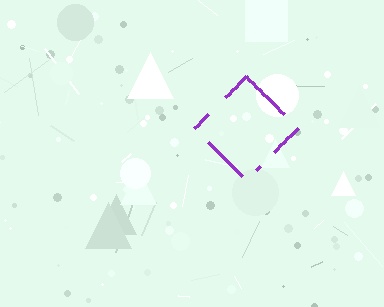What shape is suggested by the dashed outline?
The dashed outline suggests a diamond.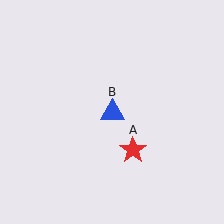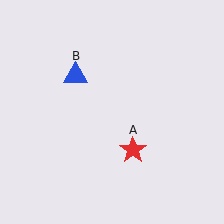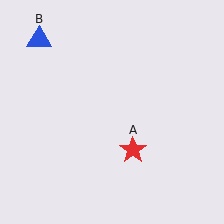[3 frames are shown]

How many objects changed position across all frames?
1 object changed position: blue triangle (object B).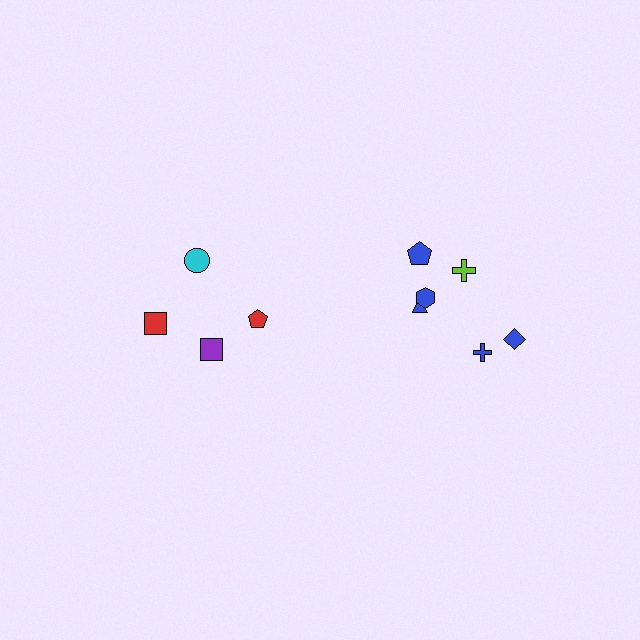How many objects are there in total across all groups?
There are 10 objects.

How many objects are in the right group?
There are 6 objects.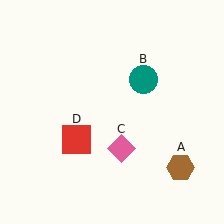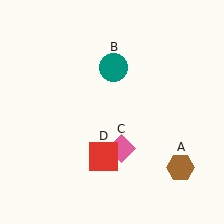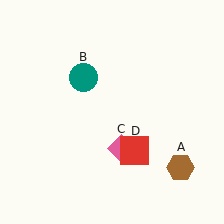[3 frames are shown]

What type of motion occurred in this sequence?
The teal circle (object B), red square (object D) rotated counterclockwise around the center of the scene.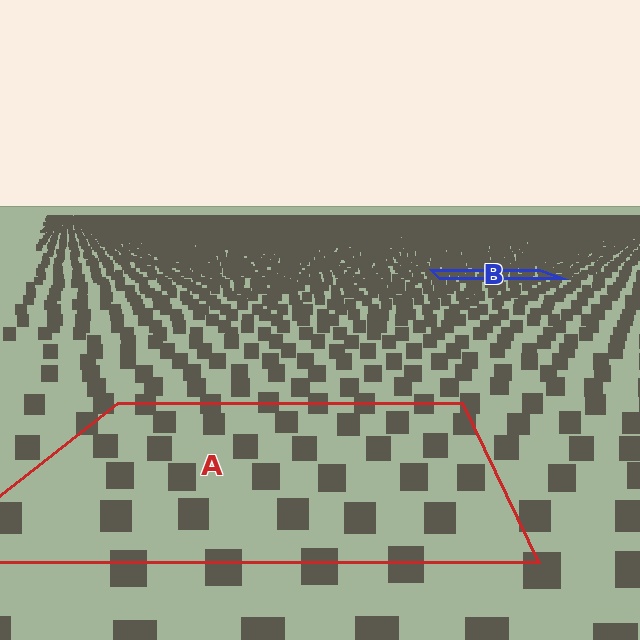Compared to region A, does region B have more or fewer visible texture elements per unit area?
Region B has more texture elements per unit area — they are packed more densely because it is farther away.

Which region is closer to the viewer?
Region A is closer. The texture elements there are larger and more spread out.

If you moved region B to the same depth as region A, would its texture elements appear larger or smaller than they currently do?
They would appear larger. At a closer depth, the same texture elements are projected at a bigger on-screen size.